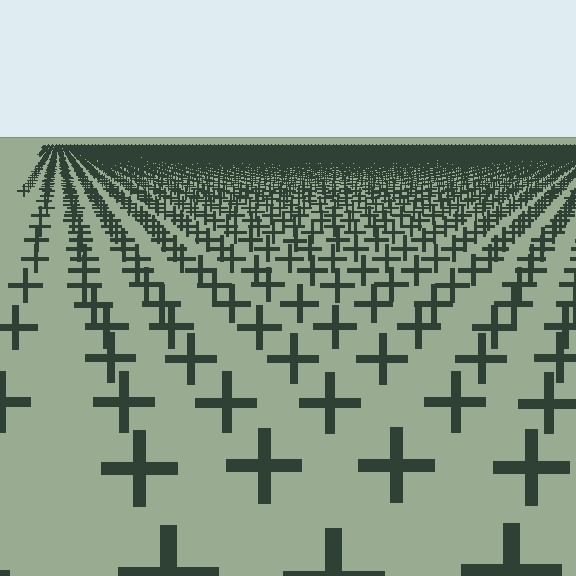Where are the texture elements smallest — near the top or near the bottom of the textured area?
Near the top.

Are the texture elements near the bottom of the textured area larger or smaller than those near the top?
Larger. Near the bottom, elements are closer to the viewer and appear at a bigger on-screen size.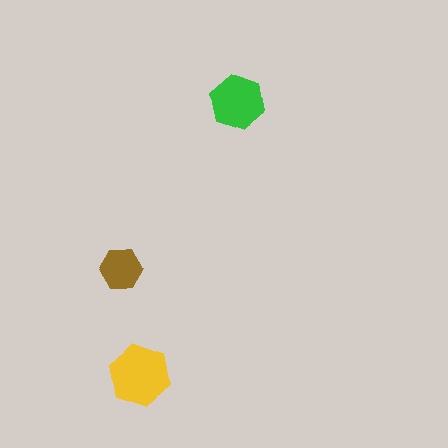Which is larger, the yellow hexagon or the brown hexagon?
The yellow one.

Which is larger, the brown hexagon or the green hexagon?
The green one.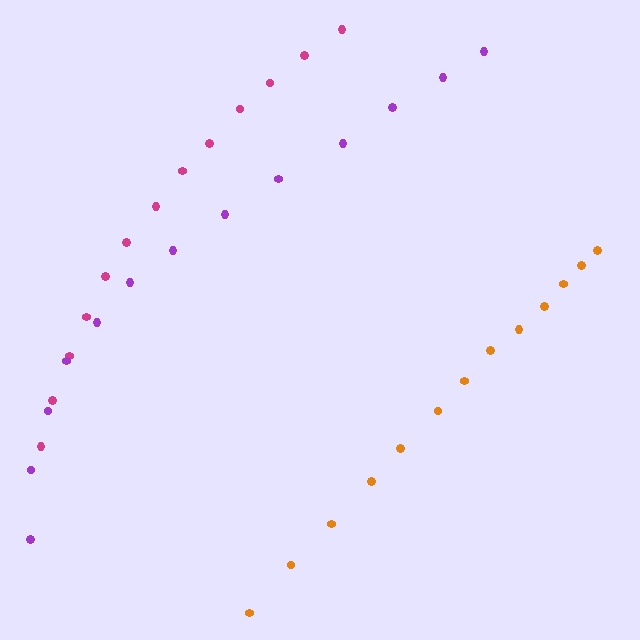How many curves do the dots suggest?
There are 3 distinct paths.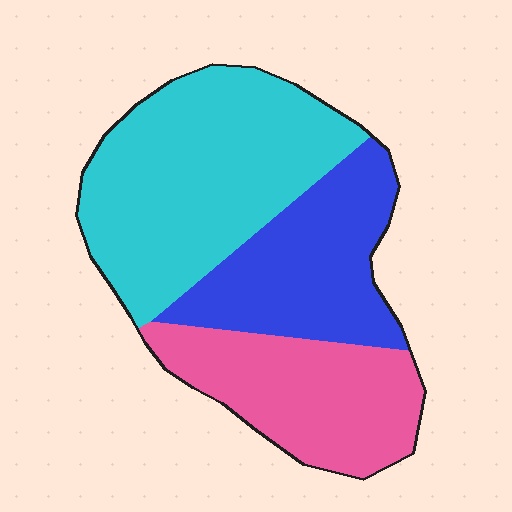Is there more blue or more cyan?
Cyan.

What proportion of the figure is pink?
Pink covers roughly 30% of the figure.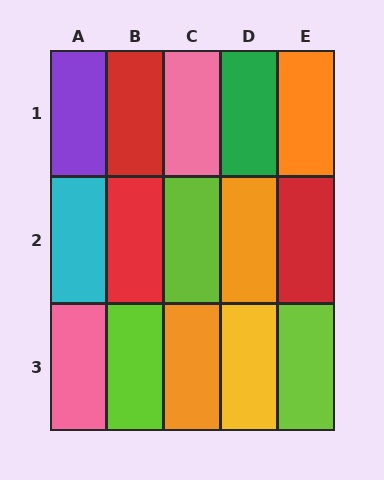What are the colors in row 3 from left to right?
Pink, lime, orange, yellow, lime.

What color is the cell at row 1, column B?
Red.